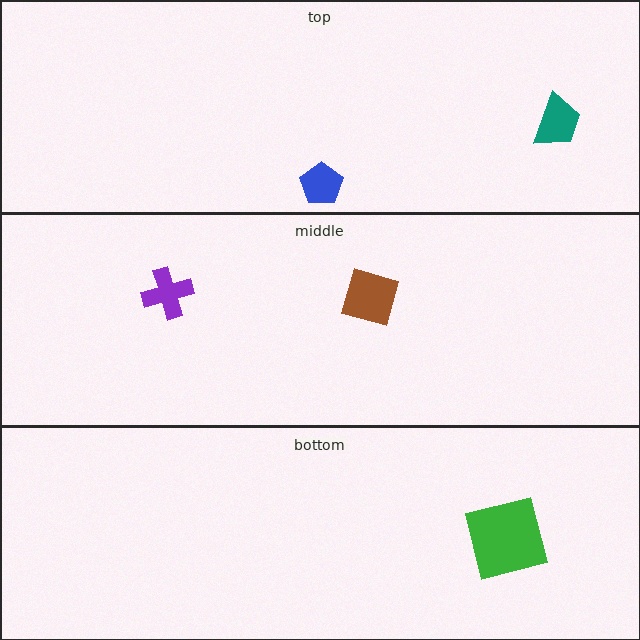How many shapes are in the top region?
2.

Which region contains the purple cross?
The middle region.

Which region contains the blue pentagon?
The top region.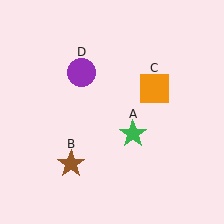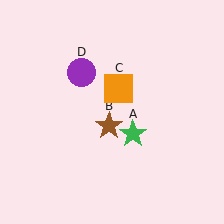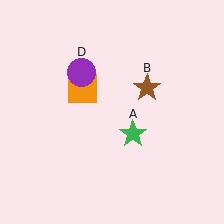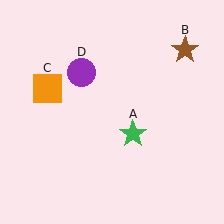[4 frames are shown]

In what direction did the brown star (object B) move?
The brown star (object B) moved up and to the right.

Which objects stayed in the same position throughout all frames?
Green star (object A) and purple circle (object D) remained stationary.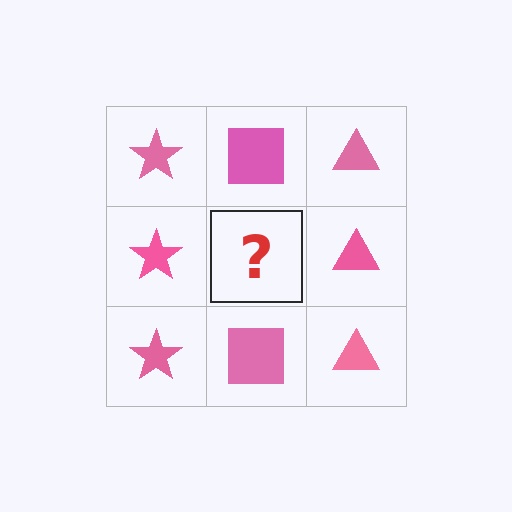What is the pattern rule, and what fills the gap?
The rule is that each column has a consistent shape. The gap should be filled with a pink square.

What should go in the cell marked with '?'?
The missing cell should contain a pink square.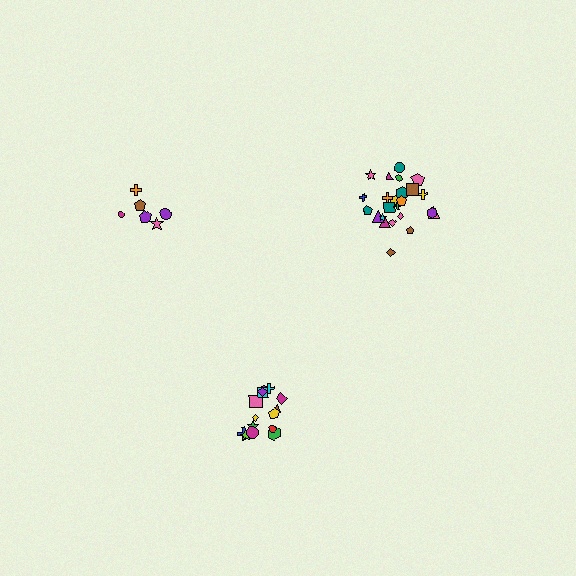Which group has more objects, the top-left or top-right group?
The top-right group.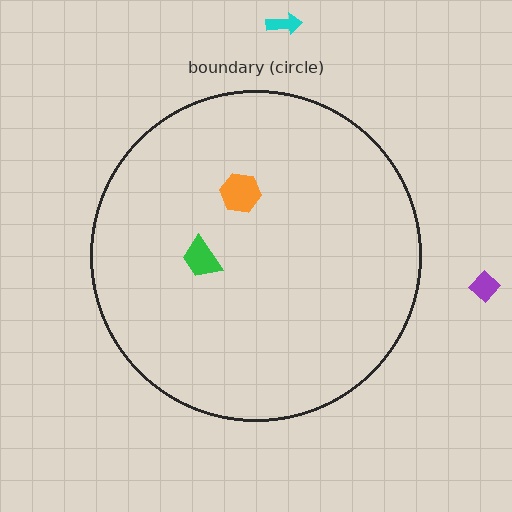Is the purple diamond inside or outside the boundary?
Outside.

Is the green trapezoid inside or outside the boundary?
Inside.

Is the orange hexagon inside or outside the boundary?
Inside.